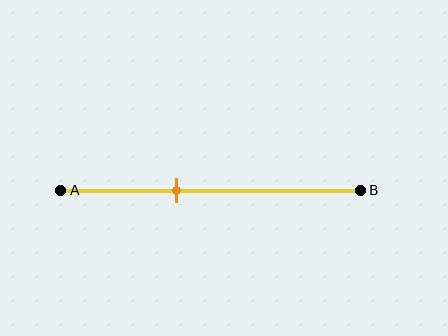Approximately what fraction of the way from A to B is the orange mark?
The orange mark is approximately 40% of the way from A to B.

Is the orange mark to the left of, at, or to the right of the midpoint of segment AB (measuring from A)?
The orange mark is to the left of the midpoint of segment AB.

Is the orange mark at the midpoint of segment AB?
No, the mark is at about 40% from A, not at the 50% midpoint.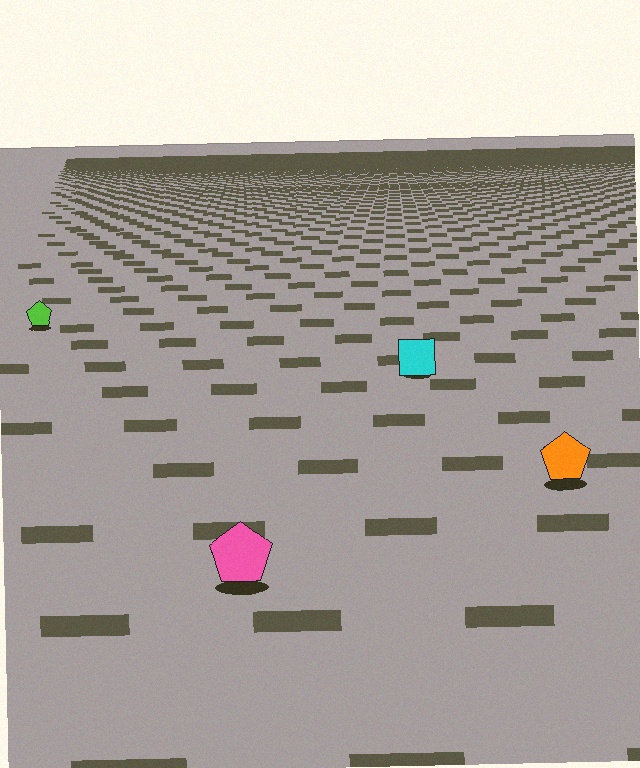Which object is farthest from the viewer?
The lime pentagon is farthest from the viewer. It appears smaller and the ground texture around it is denser.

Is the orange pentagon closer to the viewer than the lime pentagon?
Yes. The orange pentagon is closer — you can tell from the texture gradient: the ground texture is coarser near it.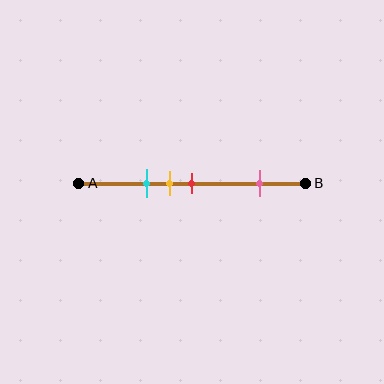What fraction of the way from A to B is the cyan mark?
The cyan mark is approximately 30% (0.3) of the way from A to B.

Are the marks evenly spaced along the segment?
No, the marks are not evenly spaced.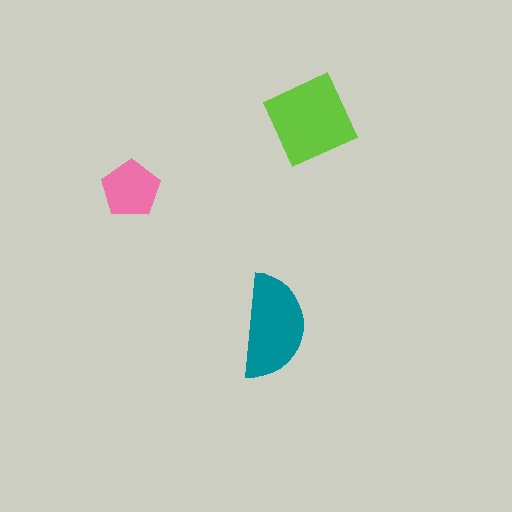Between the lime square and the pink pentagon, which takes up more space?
The lime square.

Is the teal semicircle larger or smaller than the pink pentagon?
Larger.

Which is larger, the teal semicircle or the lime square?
The lime square.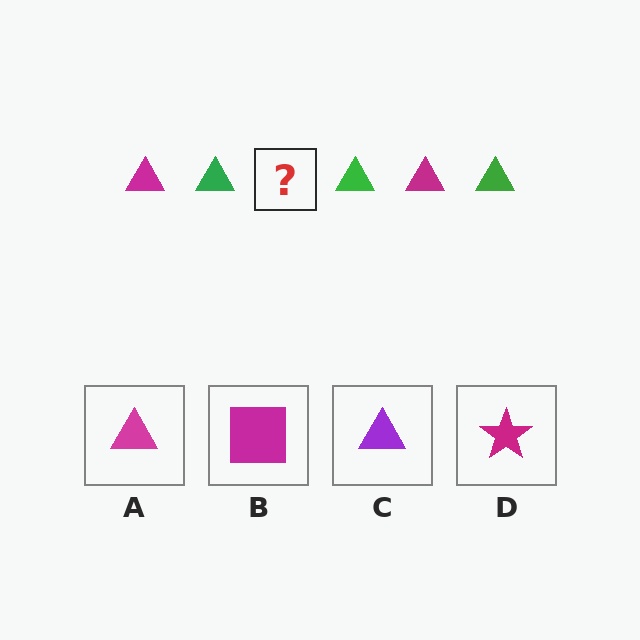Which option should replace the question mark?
Option A.